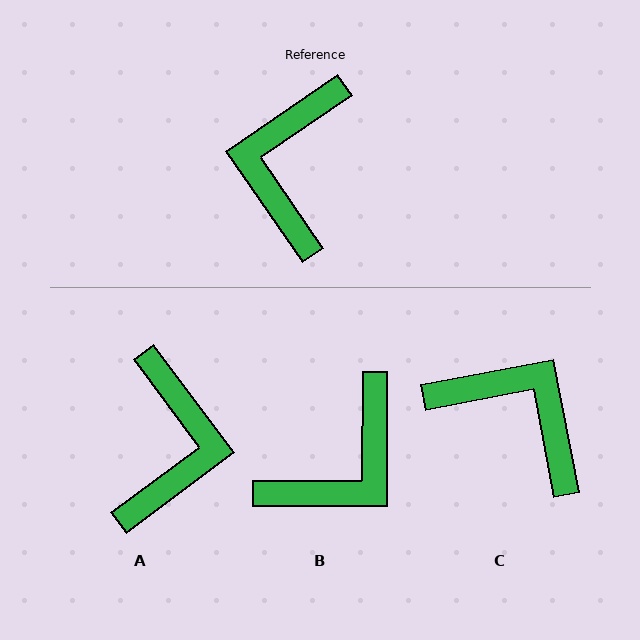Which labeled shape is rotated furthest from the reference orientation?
A, about 178 degrees away.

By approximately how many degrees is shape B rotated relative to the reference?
Approximately 145 degrees counter-clockwise.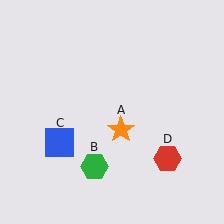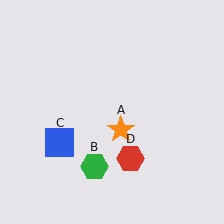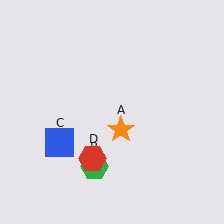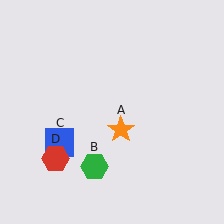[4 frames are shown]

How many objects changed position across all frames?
1 object changed position: red hexagon (object D).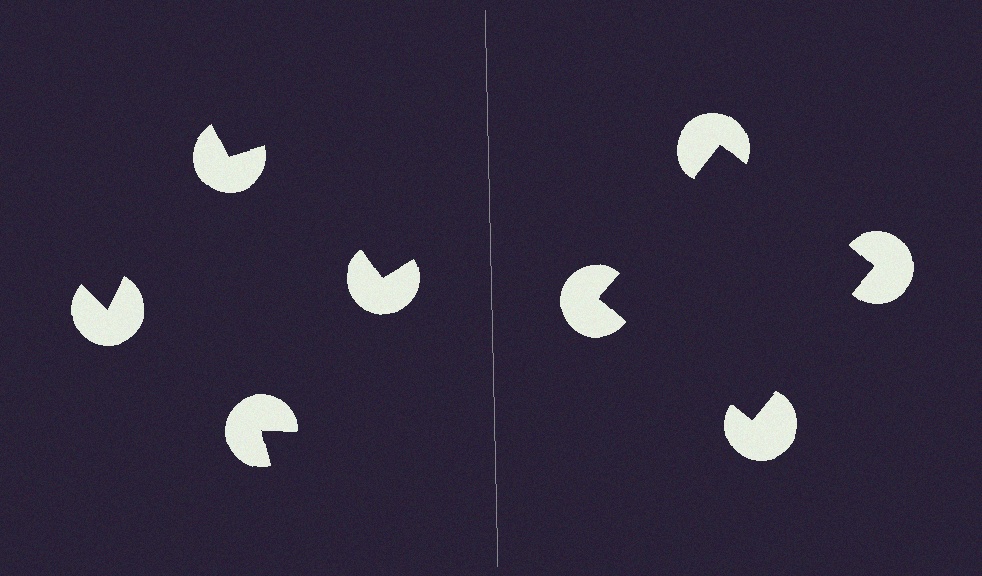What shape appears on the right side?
An illusory square.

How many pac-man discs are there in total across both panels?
8 — 4 on each side.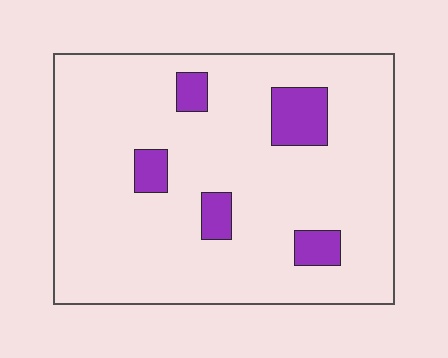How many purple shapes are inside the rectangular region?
5.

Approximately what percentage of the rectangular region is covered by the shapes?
Approximately 10%.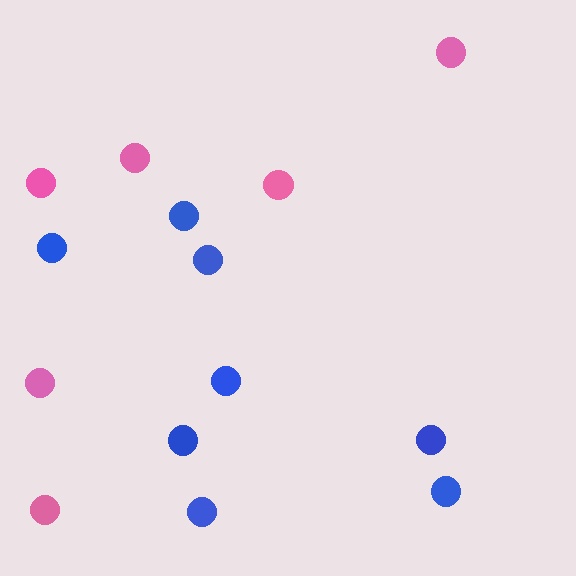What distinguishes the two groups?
There are 2 groups: one group of blue circles (8) and one group of pink circles (6).